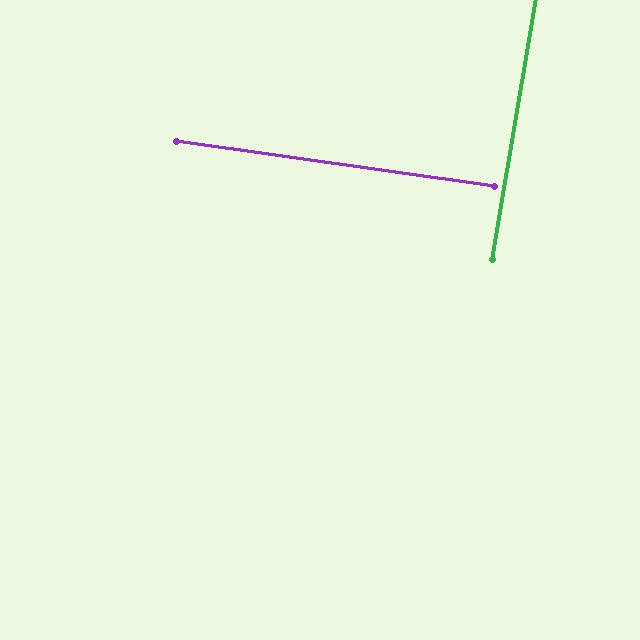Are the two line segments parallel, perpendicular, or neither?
Perpendicular — they meet at approximately 89°.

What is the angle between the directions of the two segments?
Approximately 89 degrees.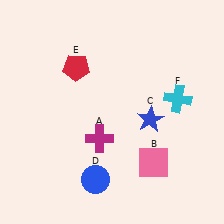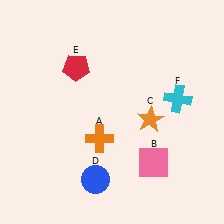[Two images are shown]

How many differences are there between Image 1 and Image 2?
There are 2 differences between the two images.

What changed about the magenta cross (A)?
In Image 1, A is magenta. In Image 2, it changed to orange.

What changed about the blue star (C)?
In Image 1, C is blue. In Image 2, it changed to orange.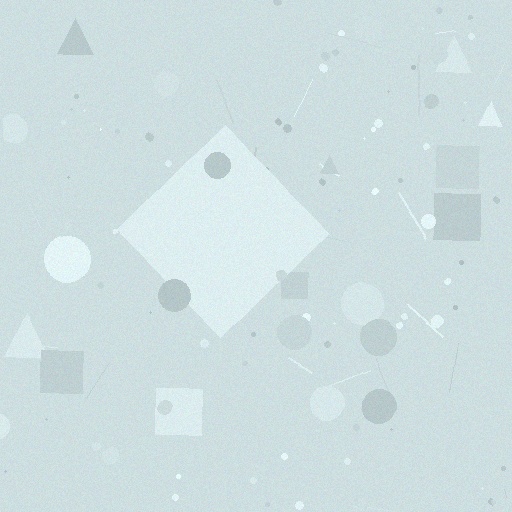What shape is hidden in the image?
A diamond is hidden in the image.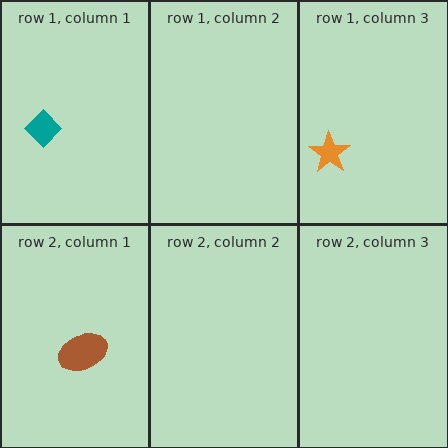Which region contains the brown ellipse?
The row 2, column 1 region.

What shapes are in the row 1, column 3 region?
The orange star.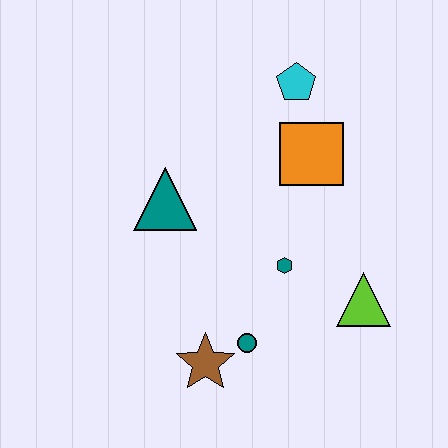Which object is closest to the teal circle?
The brown star is closest to the teal circle.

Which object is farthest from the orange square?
The brown star is farthest from the orange square.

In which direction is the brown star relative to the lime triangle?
The brown star is to the left of the lime triangle.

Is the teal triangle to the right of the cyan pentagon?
No